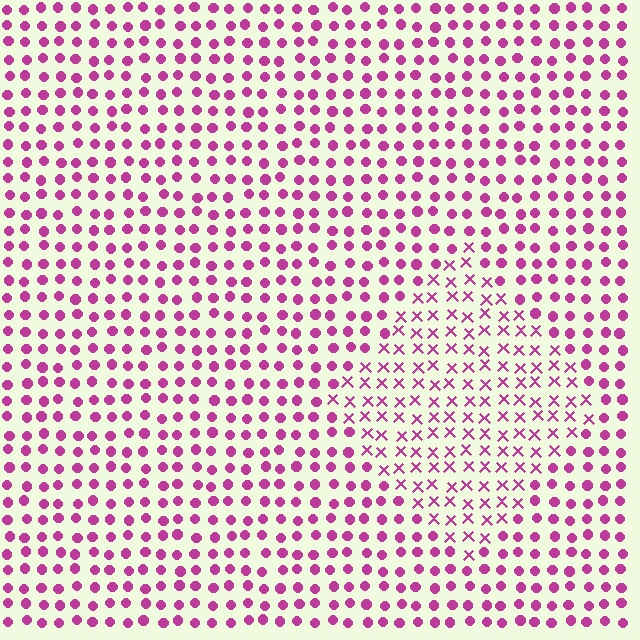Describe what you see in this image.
The image is filled with small magenta elements arranged in a uniform grid. A diamond-shaped region contains X marks, while the surrounding area contains circles. The boundary is defined purely by the change in element shape.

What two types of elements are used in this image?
The image uses X marks inside the diamond region and circles outside it.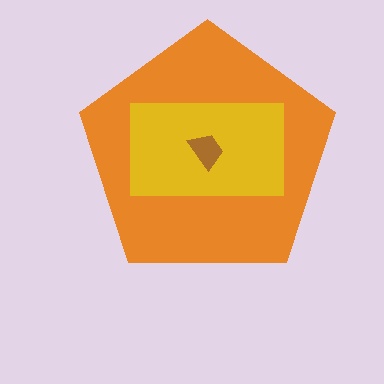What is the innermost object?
The brown trapezoid.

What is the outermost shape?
The orange pentagon.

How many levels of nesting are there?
3.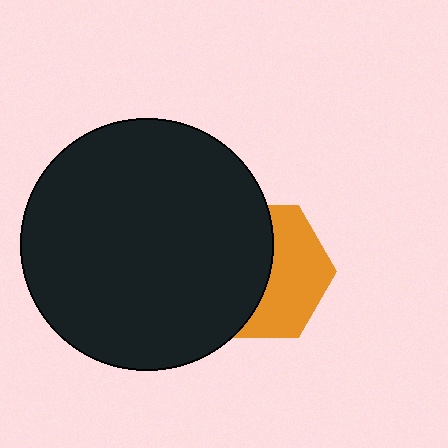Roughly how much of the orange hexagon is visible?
About half of it is visible (roughly 46%).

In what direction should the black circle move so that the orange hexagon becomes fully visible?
The black circle should move left. That is the shortest direction to clear the overlap and leave the orange hexagon fully visible.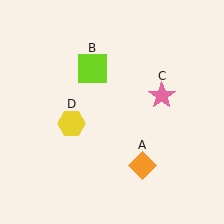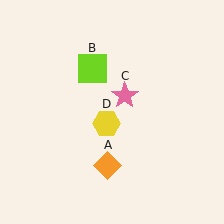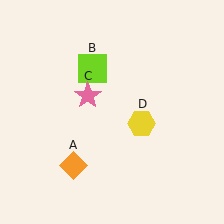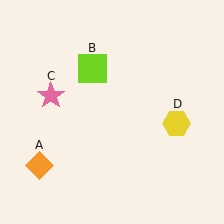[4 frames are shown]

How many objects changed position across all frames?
3 objects changed position: orange diamond (object A), pink star (object C), yellow hexagon (object D).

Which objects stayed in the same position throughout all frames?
Lime square (object B) remained stationary.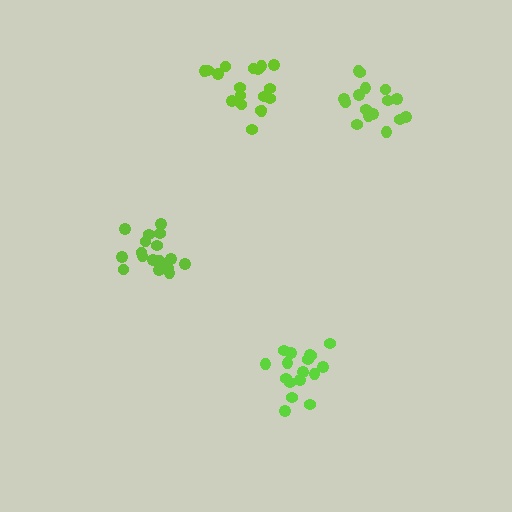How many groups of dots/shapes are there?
There are 4 groups.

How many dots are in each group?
Group 1: 18 dots, Group 2: 17 dots, Group 3: 18 dots, Group 4: 16 dots (69 total).